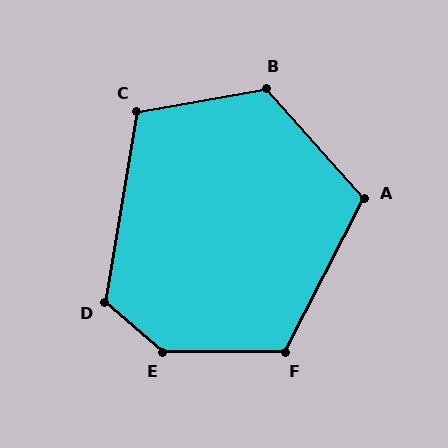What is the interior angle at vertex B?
Approximately 121 degrees (obtuse).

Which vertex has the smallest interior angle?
C, at approximately 110 degrees.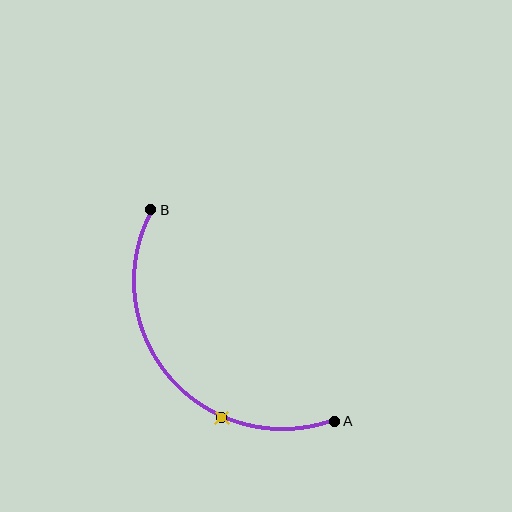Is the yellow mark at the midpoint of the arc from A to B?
No. The yellow mark lies on the arc but is closer to endpoint A. The arc midpoint would be at the point on the curve equidistant along the arc from both A and B.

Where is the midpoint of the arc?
The arc midpoint is the point on the curve farthest from the straight line joining A and B. It sits below and to the left of that line.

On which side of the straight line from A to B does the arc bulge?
The arc bulges below and to the left of the straight line connecting A and B.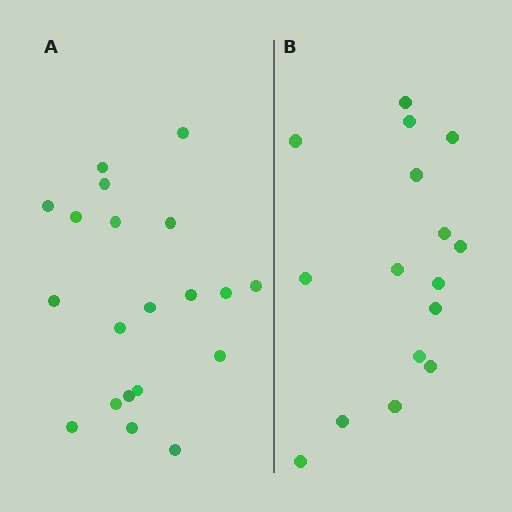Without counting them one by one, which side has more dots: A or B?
Region A (the left region) has more dots.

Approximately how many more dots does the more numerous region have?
Region A has about 4 more dots than region B.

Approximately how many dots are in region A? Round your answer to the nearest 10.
About 20 dots.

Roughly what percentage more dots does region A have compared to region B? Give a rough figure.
About 25% more.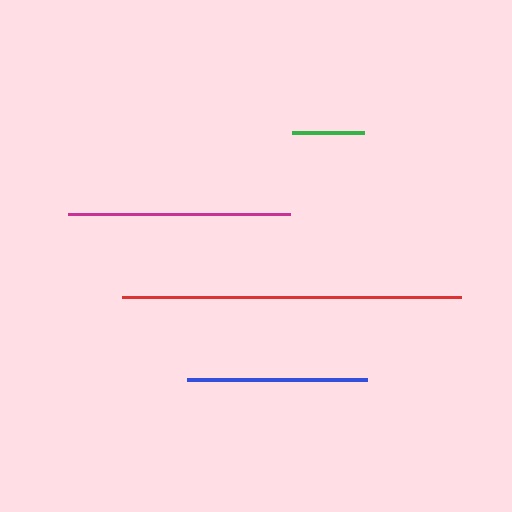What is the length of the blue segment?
The blue segment is approximately 180 pixels long.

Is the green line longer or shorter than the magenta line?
The magenta line is longer than the green line.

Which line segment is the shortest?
The green line is the shortest at approximately 72 pixels.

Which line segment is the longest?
The red line is the longest at approximately 338 pixels.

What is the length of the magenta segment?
The magenta segment is approximately 221 pixels long.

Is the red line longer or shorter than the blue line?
The red line is longer than the blue line.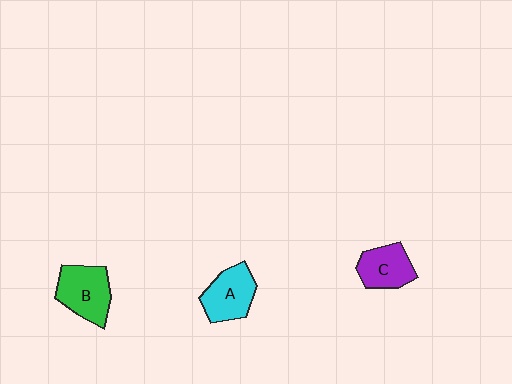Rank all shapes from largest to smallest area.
From largest to smallest: B (green), A (cyan), C (purple).